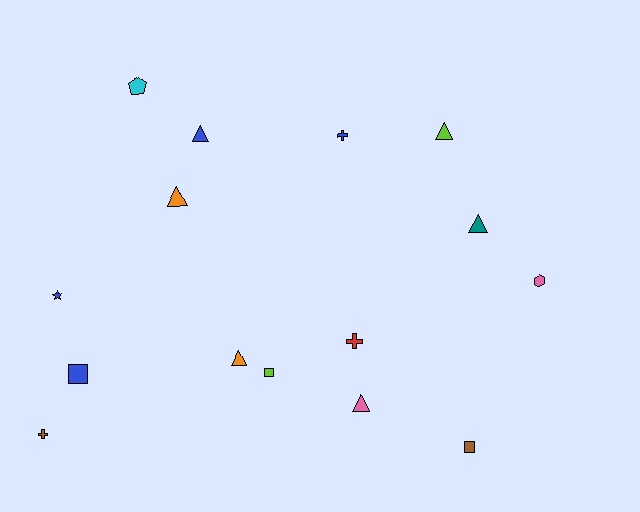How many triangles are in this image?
There are 6 triangles.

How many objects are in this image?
There are 15 objects.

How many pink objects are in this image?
There are 2 pink objects.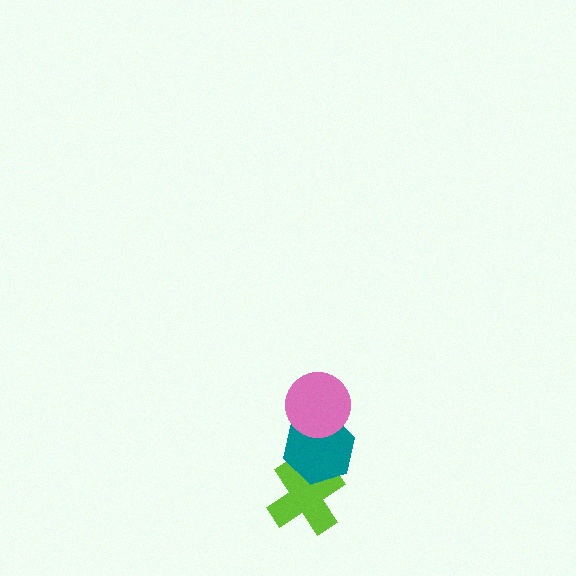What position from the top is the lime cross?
The lime cross is 3rd from the top.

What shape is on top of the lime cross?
The teal hexagon is on top of the lime cross.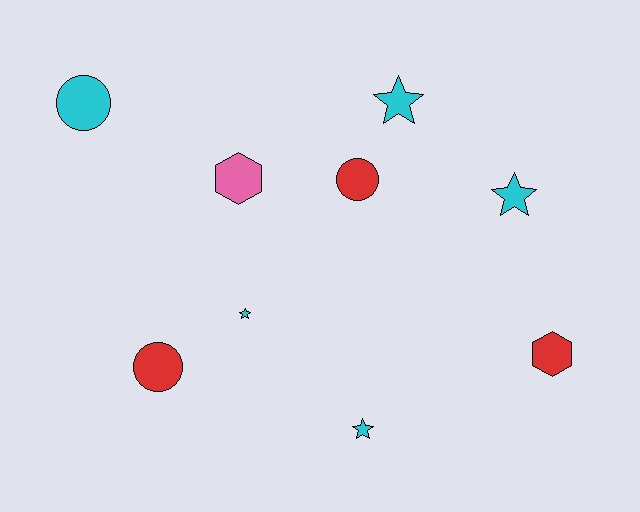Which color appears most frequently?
Cyan, with 5 objects.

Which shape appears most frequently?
Star, with 4 objects.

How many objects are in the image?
There are 9 objects.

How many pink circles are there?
There are no pink circles.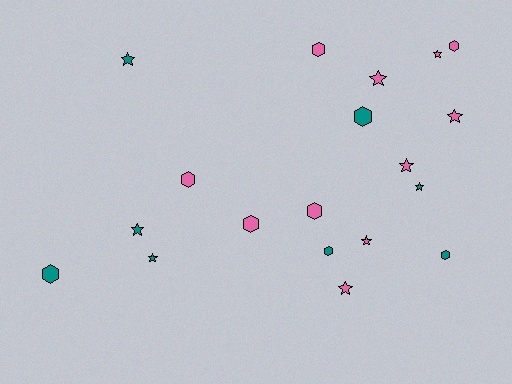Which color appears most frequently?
Pink, with 11 objects.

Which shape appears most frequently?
Star, with 10 objects.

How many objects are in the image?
There are 19 objects.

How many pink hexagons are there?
There are 5 pink hexagons.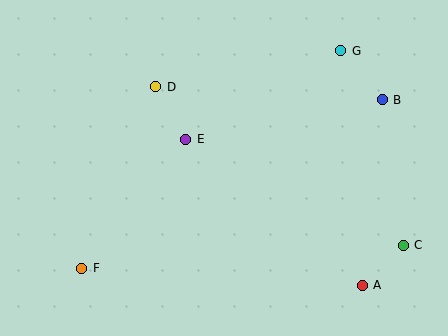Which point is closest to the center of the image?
Point E at (186, 139) is closest to the center.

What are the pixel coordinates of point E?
Point E is at (186, 139).